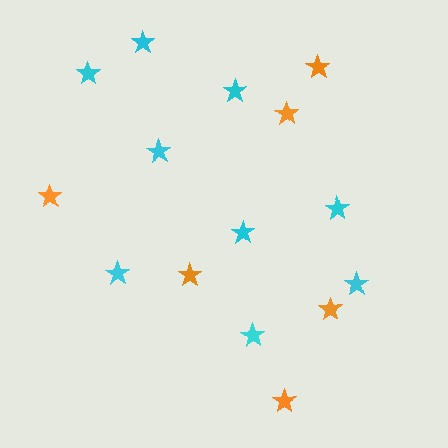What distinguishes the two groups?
There are 2 groups: one group of cyan stars (9) and one group of orange stars (6).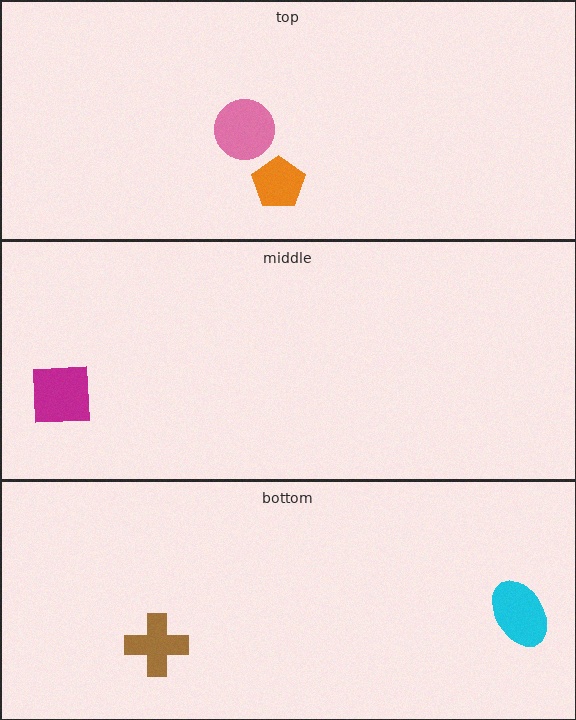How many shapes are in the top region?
2.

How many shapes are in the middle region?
1.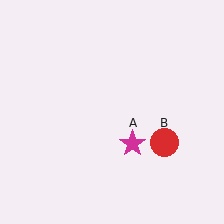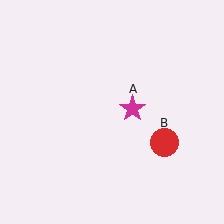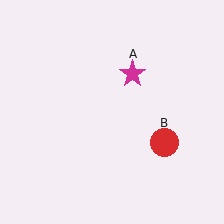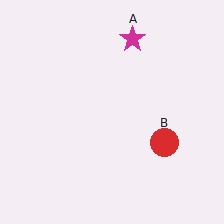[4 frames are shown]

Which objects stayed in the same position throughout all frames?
Red circle (object B) remained stationary.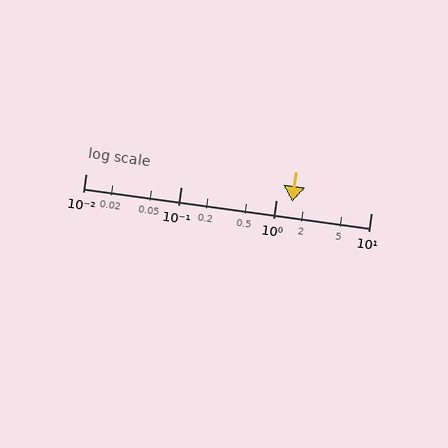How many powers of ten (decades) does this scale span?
The scale spans 3 decades, from 0.01 to 10.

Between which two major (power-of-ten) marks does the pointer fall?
The pointer is between 1 and 10.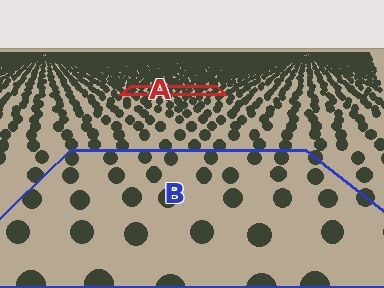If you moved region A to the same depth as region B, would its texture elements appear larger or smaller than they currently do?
They would appear larger. At a closer depth, the same texture elements are projected at a bigger on-screen size.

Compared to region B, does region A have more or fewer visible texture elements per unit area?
Region A has more texture elements per unit area — they are packed more densely because it is farther away.